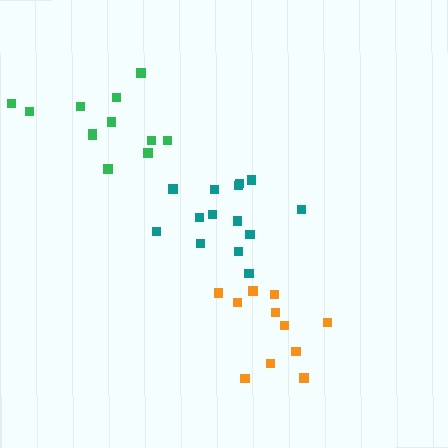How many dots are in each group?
Group 1: 12 dots, Group 2: 14 dots, Group 3: 11 dots (37 total).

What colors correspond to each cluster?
The clusters are colored: green, teal, orange.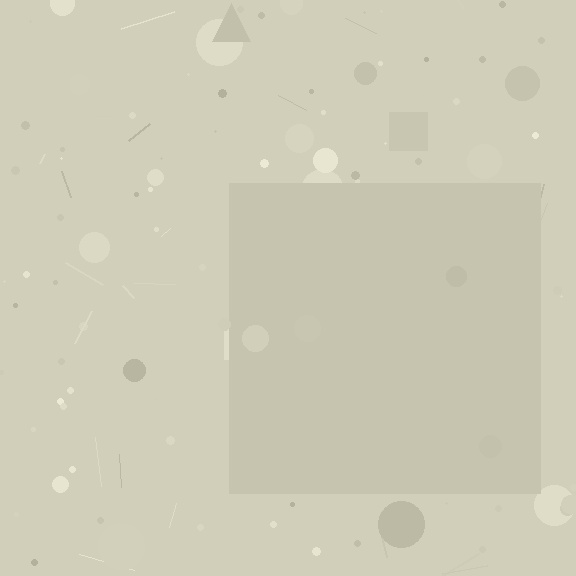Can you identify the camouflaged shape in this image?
The camouflaged shape is a square.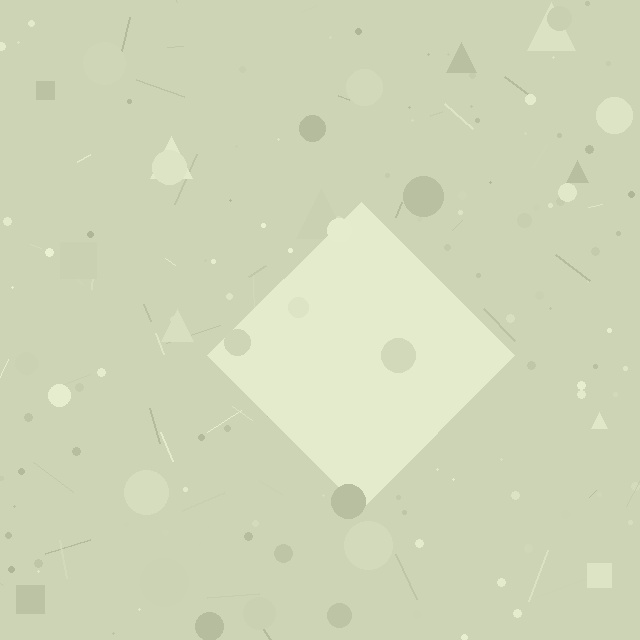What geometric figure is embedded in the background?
A diamond is embedded in the background.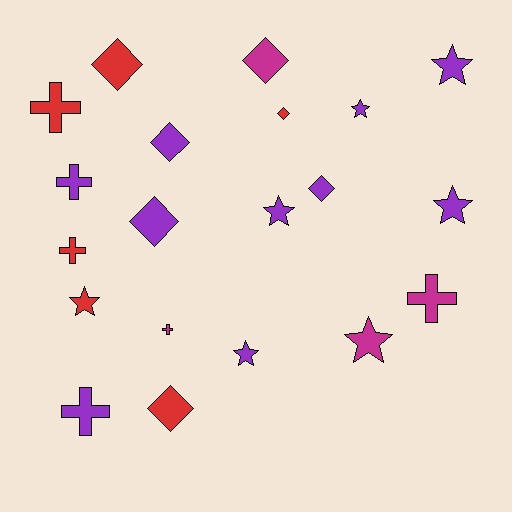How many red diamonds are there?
There are 3 red diamonds.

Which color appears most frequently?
Purple, with 10 objects.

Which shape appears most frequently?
Star, with 7 objects.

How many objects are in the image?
There are 20 objects.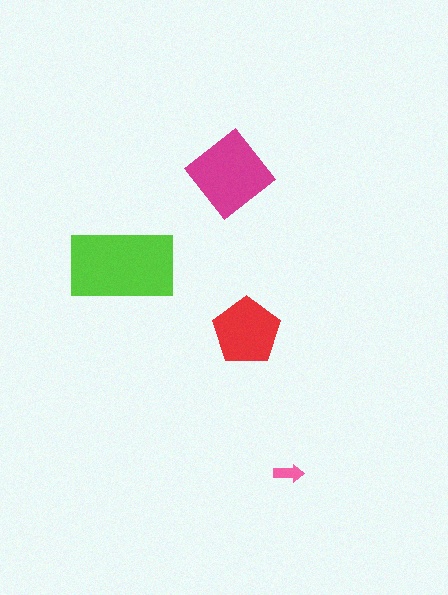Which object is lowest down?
The pink arrow is bottommost.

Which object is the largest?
The lime rectangle.